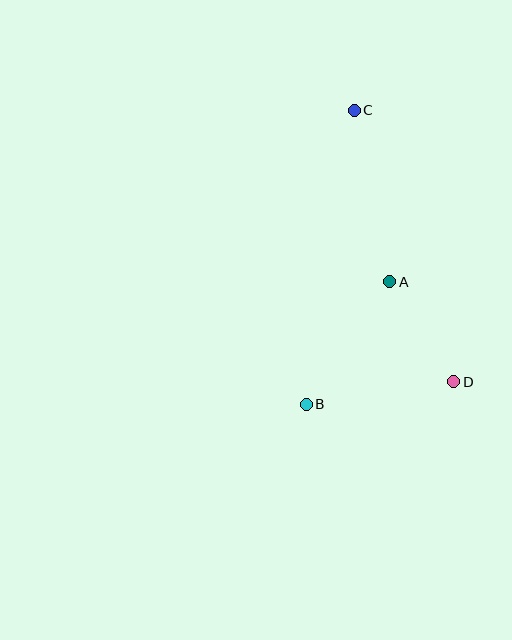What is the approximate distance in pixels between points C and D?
The distance between C and D is approximately 289 pixels.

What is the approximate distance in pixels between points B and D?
The distance between B and D is approximately 149 pixels.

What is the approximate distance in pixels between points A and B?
The distance between A and B is approximately 149 pixels.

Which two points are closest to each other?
Points A and D are closest to each other.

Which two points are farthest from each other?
Points B and C are farthest from each other.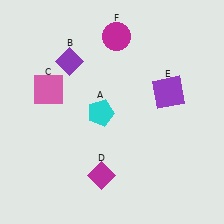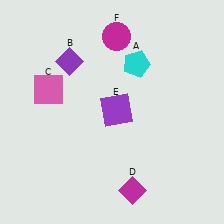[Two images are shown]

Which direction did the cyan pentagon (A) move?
The cyan pentagon (A) moved up.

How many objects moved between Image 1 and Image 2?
3 objects moved between the two images.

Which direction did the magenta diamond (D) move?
The magenta diamond (D) moved right.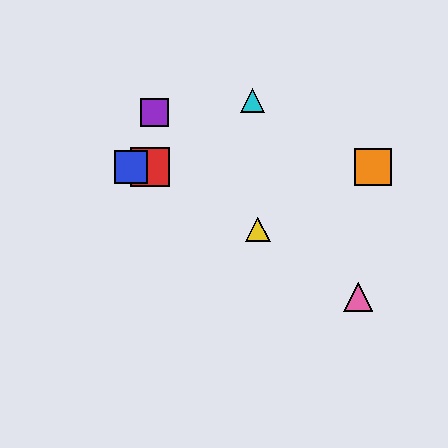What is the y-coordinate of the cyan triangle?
The cyan triangle is at y≈101.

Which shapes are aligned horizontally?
The red square, the blue square, the green triangle, the orange square are aligned horizontally.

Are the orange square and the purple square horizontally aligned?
No, the orange square is at y≈167 and the purple square is at y≈112.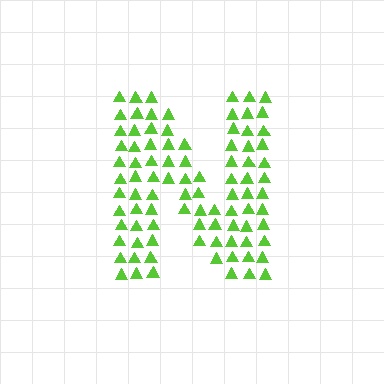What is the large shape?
The large shape is the letter N.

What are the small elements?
The small elements are triangles.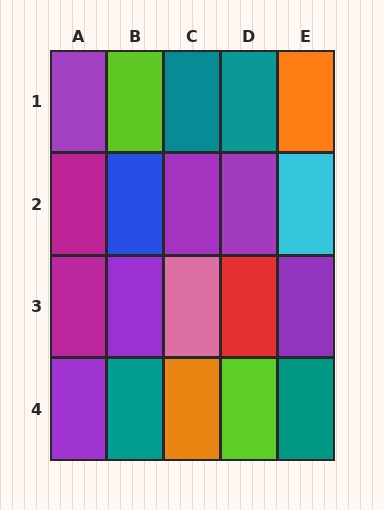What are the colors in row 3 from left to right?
Magenta, purple, pink, red, purple.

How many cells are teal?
4 cells are teal.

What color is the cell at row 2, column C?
Purple.